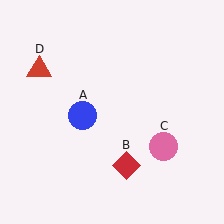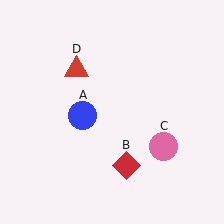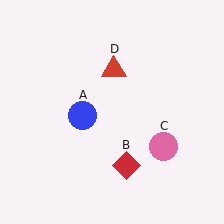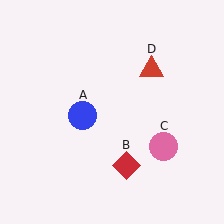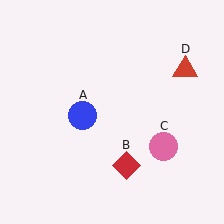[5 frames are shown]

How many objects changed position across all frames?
1 object changed position: red triangle (object D).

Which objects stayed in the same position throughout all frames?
Blue circle (object A) and red diamond (object B) and pink circle (object C) remained stationary.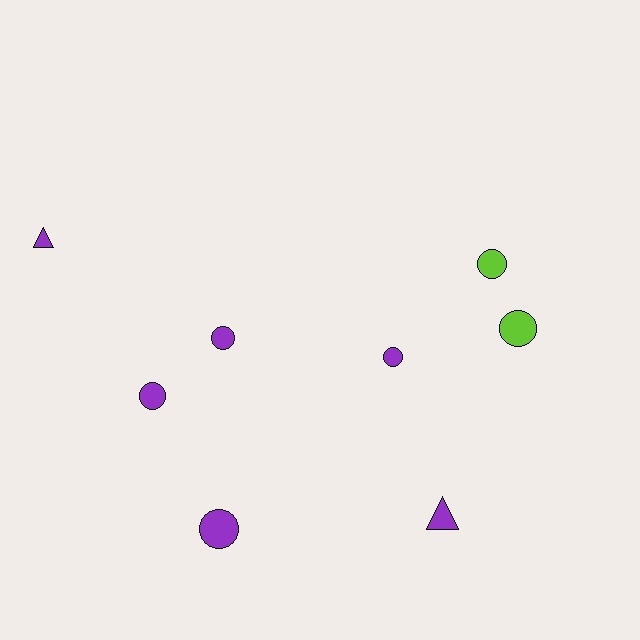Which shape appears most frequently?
Circle, with 6 objects.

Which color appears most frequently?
Purple, with 6 objects.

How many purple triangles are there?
There are 2 purple triangles.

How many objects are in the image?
There are 8 objects.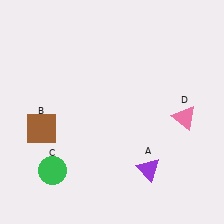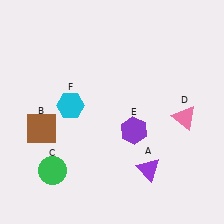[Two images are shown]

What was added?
A purple hexagon (E), a cyan hexagon (F) were added in Image 2.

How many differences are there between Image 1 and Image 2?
There are 2 differences between the two images.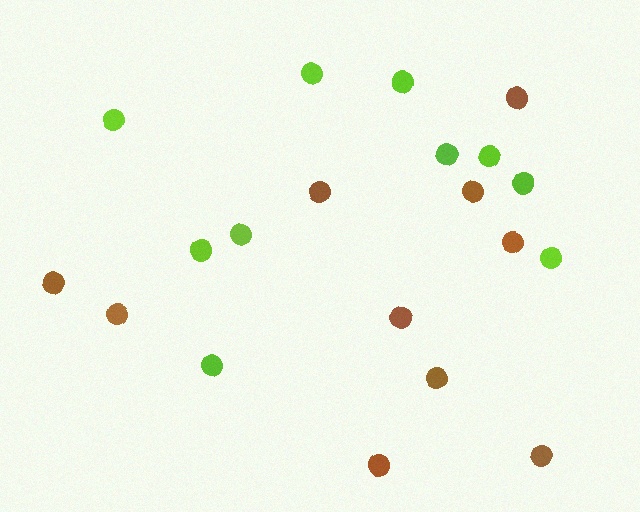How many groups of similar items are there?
There are 2 groups: one group of lime circles (10) and one group of brown circles (10).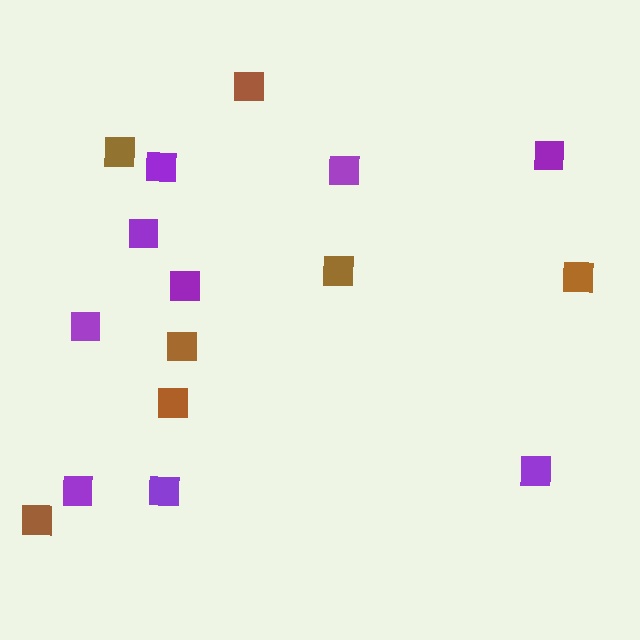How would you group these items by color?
There are 2 groups: one group of brown squares (7) and one group of purple squares (9).